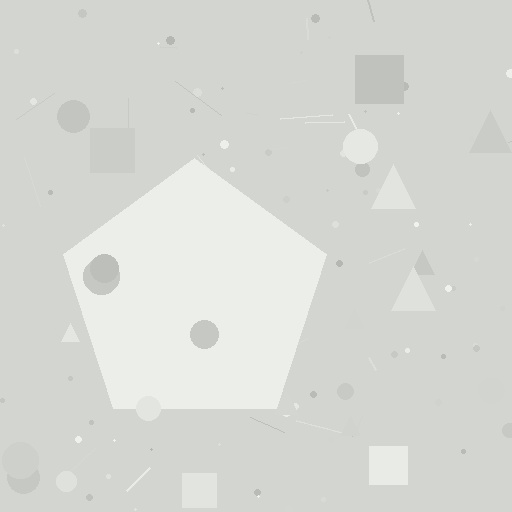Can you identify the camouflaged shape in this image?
The camouflaged shape is a pentagon.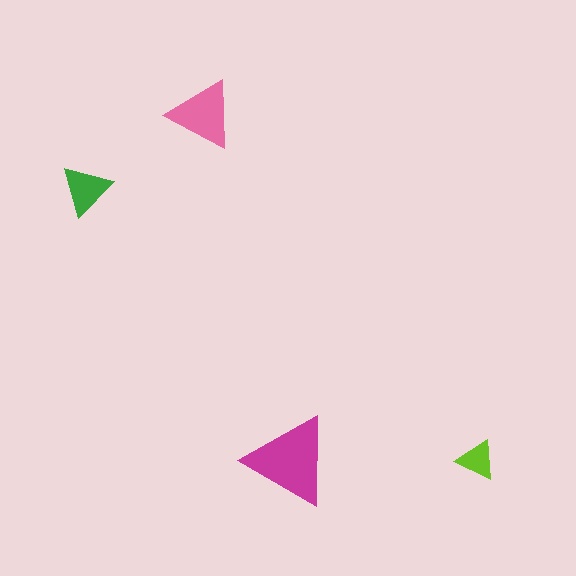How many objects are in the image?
There are 4 objects in the image.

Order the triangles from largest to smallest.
the magenta one, the pink one, the green one, the lime one.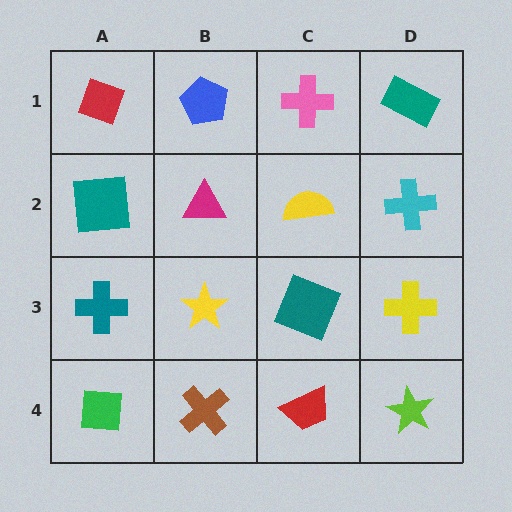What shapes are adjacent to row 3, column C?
A yellow semicircle (row 2, column C), a red trapezoid (row 4, column C), a yellow star (row 3, column B), a yellow cross (row 3, column D).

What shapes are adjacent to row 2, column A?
A red diamond (row 1, column A), a teal cross (row 3, column A), a magenta triangle (row 2, column B).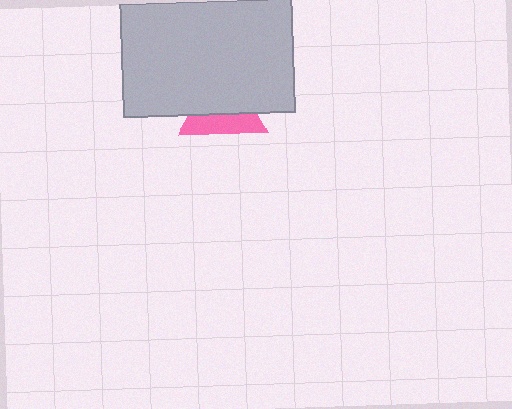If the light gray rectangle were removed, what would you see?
You would see the complete pink triangle.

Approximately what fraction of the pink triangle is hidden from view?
Roughly 56% of the pink triangle is hidden behind the light gray rectangle.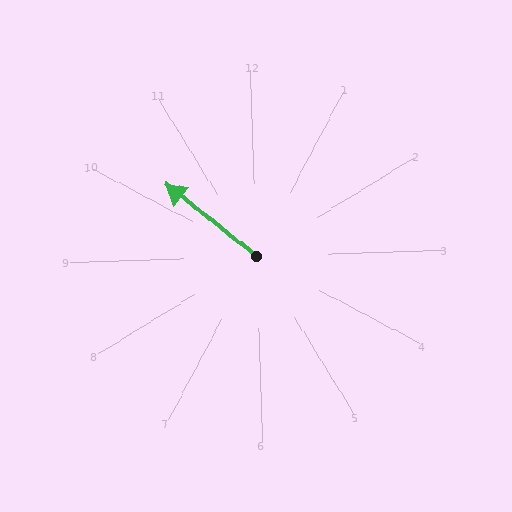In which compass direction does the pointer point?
Northwest.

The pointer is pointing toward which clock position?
Roughly 10 o'clock.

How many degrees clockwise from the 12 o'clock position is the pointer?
Approximately 310 degrees.